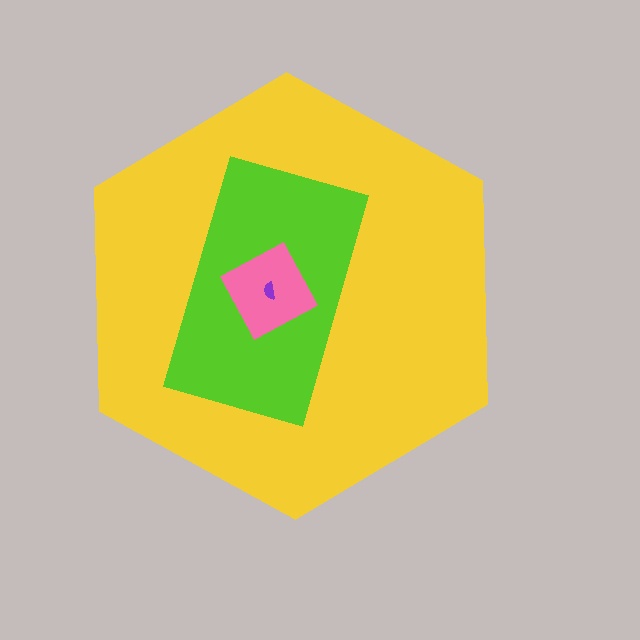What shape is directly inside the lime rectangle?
The pink square.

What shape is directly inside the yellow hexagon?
The lime rectangle.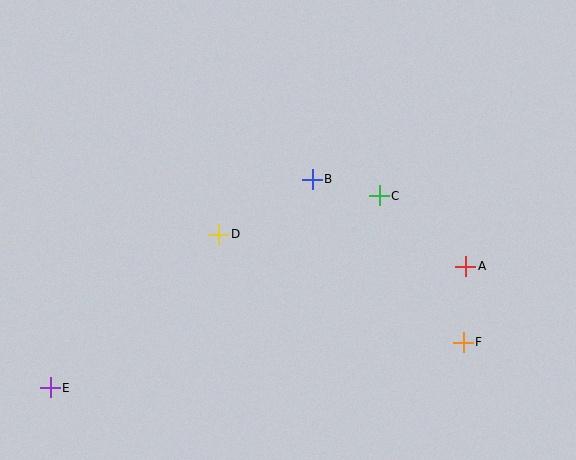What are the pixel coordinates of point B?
Point B is at (312, 179).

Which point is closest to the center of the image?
Point B at (312, 179) is closest to the center.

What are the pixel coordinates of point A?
Point A is at (466, 266).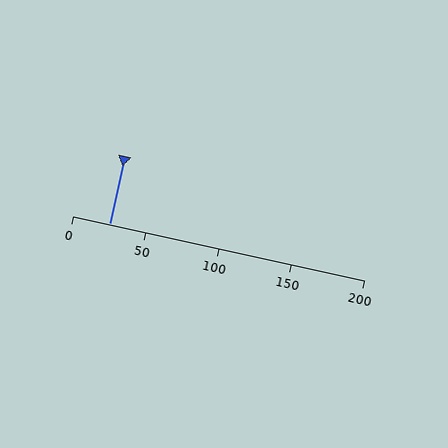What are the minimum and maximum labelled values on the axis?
The axis runs from 0 to 200.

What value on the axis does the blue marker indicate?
The marker indicates approximately 25.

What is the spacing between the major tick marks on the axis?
The major ticks are spaced 50 apart.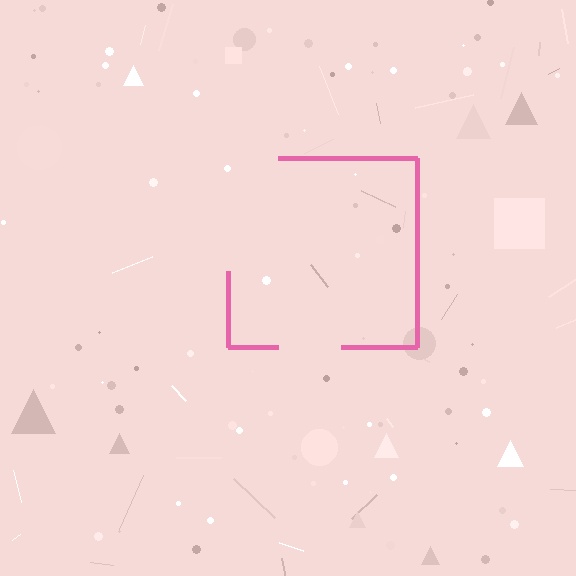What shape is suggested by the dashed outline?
The dashed outline suggests a square.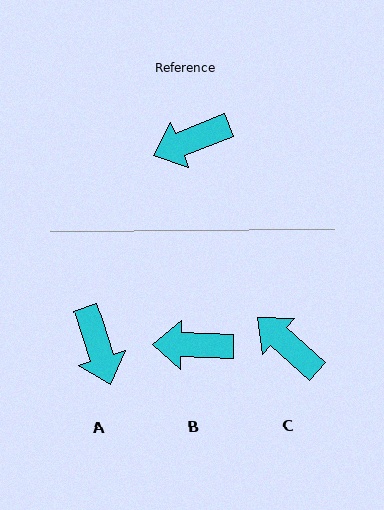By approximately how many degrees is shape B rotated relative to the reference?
Approximately 23 degrees clockwise.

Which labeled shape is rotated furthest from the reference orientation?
A, about 86 degrees away.